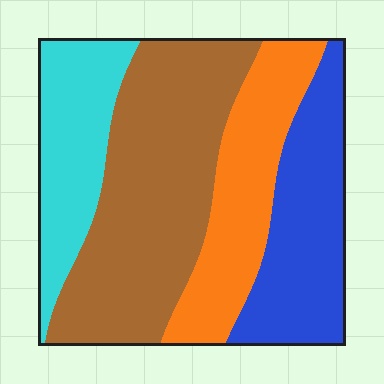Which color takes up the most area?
Brown, at roughly 40%.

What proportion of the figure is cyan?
Cyan takes up about one sixth (1/6) of the figure.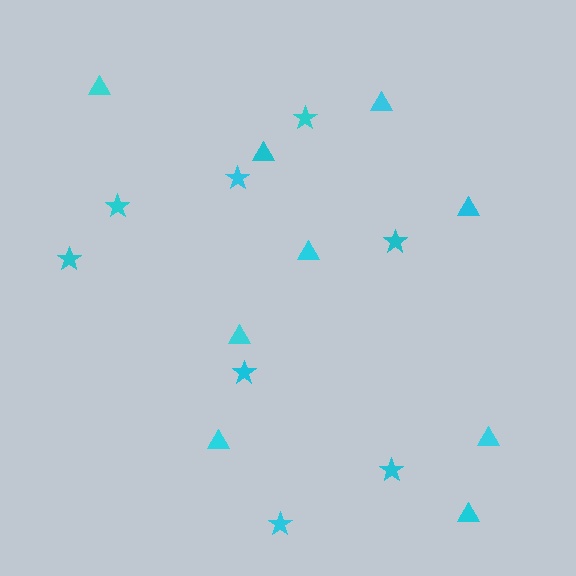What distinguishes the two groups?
There are 2 groups: one group of triangles (9) and one group of stars (8).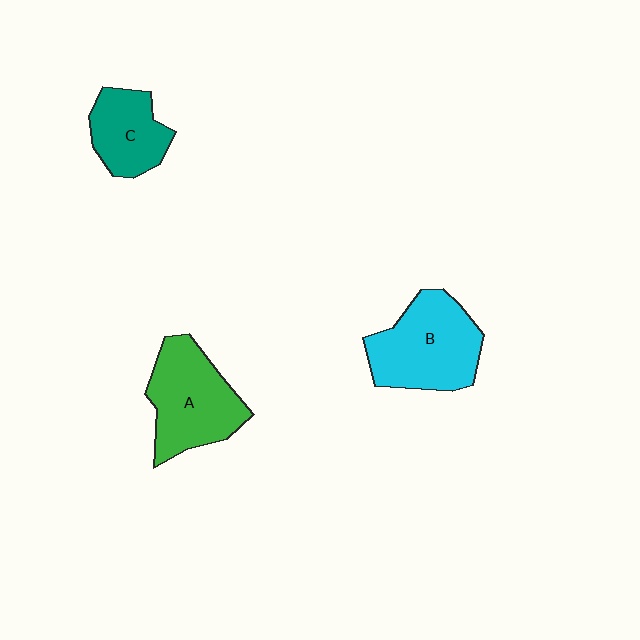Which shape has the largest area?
Shape B (cyan).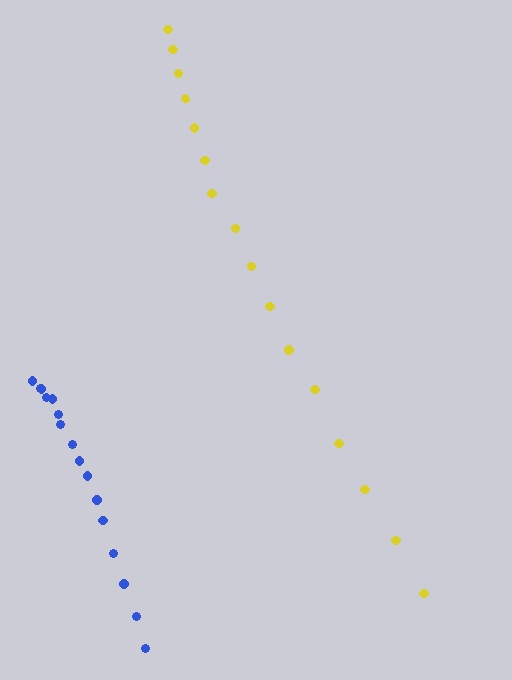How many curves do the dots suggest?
There are 2 distinct paths.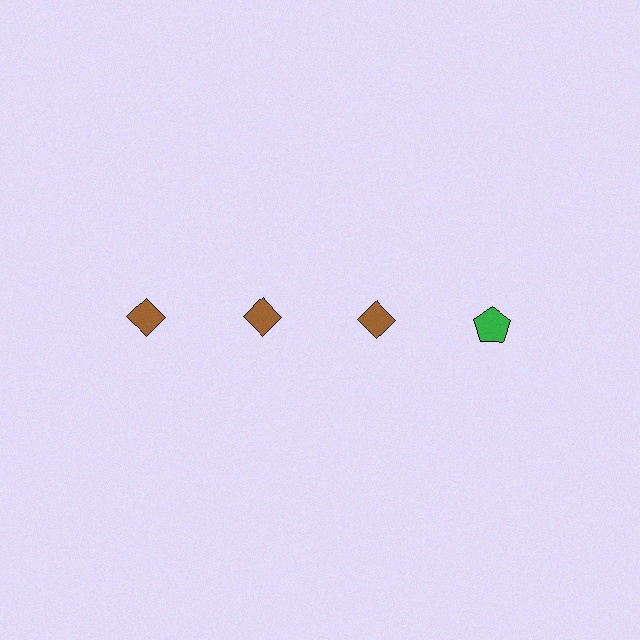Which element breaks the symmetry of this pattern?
The green pentagon in the top row, second from right column breaks the symmetry. All other shapes are brown diamonds.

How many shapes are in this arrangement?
There are 4 shapes arranged in a grid pattern.